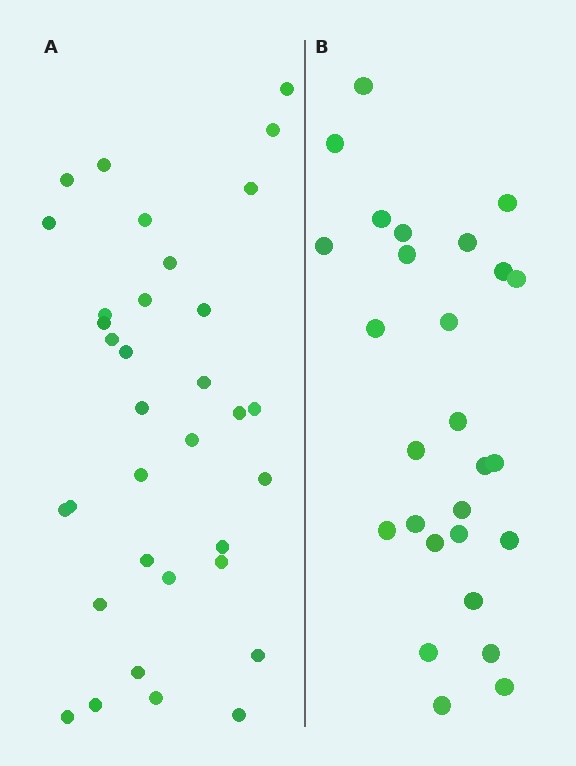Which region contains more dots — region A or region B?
Region A (the left region) has more dots.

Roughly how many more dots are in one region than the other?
Region A has roughly 8 or so more dots than region B.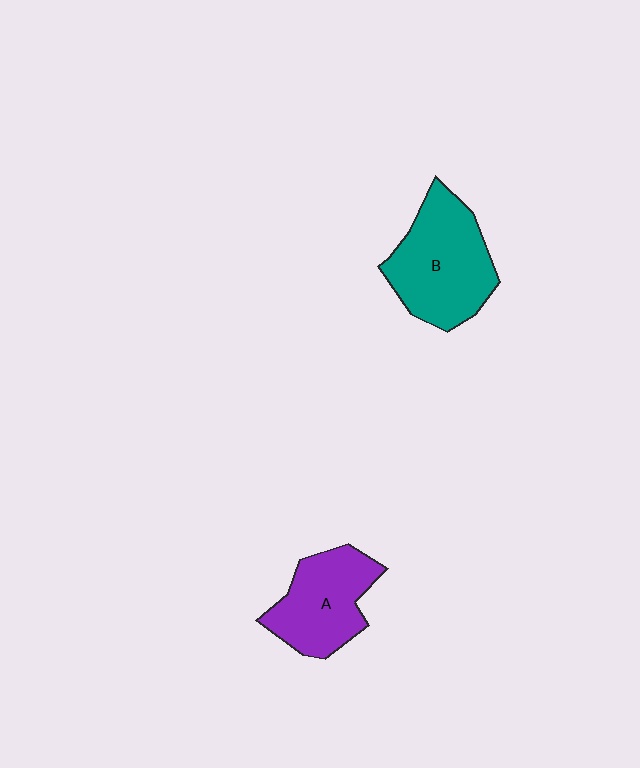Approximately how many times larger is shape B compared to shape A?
Approximately 1.3 times.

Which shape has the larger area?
Shape B (teal).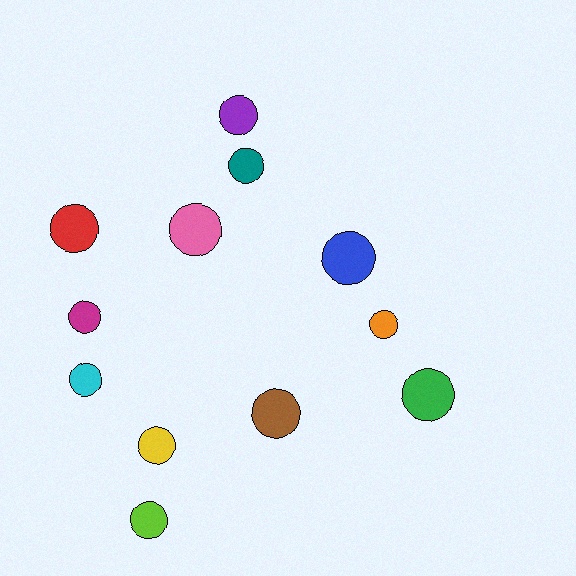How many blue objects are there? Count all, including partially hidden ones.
There is 1 blue object.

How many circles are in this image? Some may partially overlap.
There are 12 circles.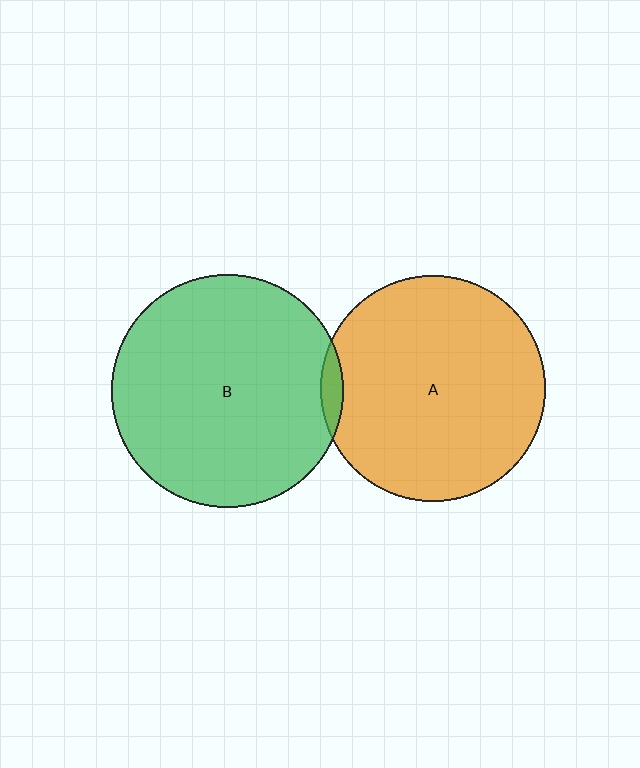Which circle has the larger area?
Circle B (green).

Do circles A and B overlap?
Yes.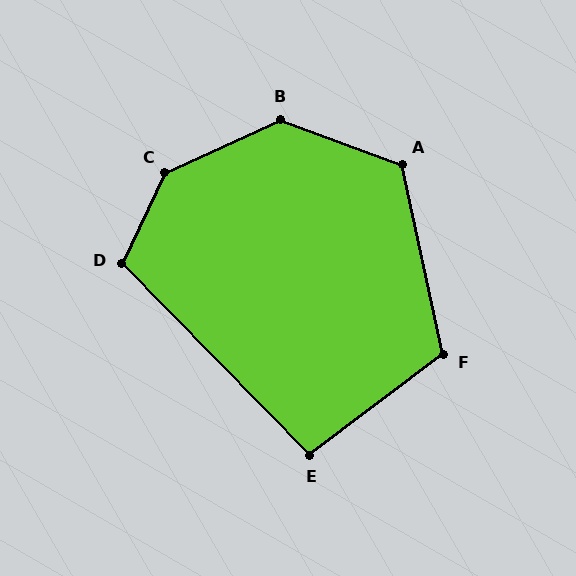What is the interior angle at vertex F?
Approximately 115 degrees (obtuse).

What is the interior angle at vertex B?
Approximately 135 degrees (obtuse).